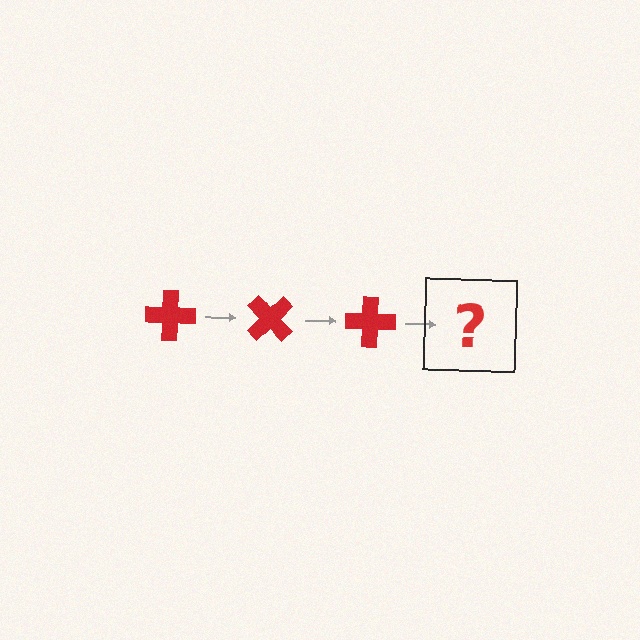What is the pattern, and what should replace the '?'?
The pattern is that the cross rotates 45 degrees each step. The '?' should be a red cross rotated 135 degrees.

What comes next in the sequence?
The next element should be a red cross rotated 135 degrees.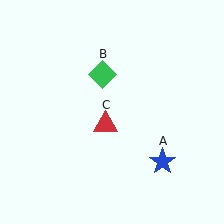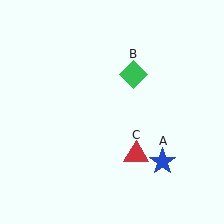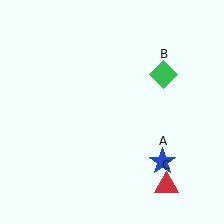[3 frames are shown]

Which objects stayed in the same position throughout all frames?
Blue star (object A) remained stationary.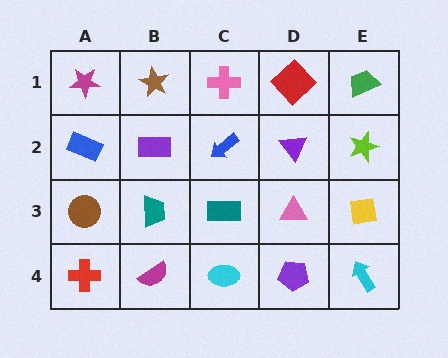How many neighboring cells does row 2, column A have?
3.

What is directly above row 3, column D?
A purple triangle.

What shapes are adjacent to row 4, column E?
A yellow square (row 3, column E), a purple pentagon (row 4, column D).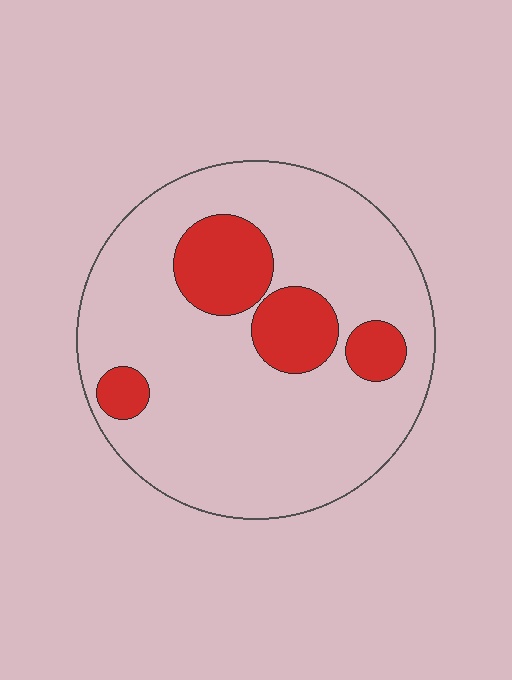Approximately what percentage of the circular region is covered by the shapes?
Approximately 20%.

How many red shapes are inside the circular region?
4.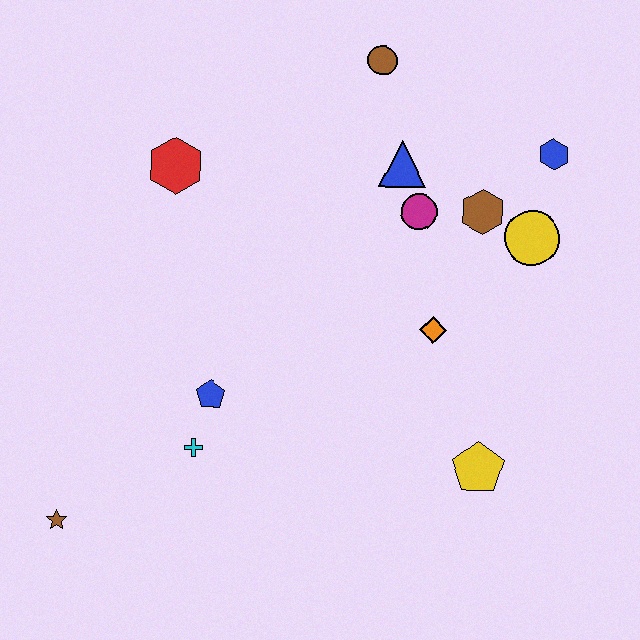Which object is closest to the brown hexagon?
The yellow circle is closest to the brown hexagon.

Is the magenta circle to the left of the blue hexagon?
Yes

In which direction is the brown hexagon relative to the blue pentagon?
The brown hexagon is to the right of the blue pentagon.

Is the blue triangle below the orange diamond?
No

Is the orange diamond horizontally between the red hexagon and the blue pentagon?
No